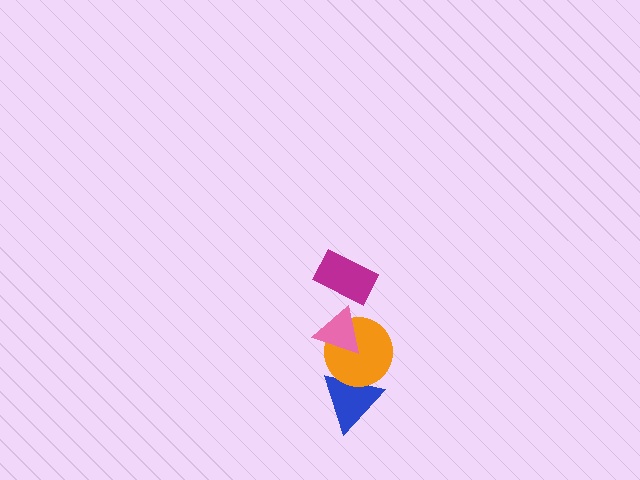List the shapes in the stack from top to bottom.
From top to bottom: the magenta rectangle, the pink triangle, the orange circle, the blue triangle.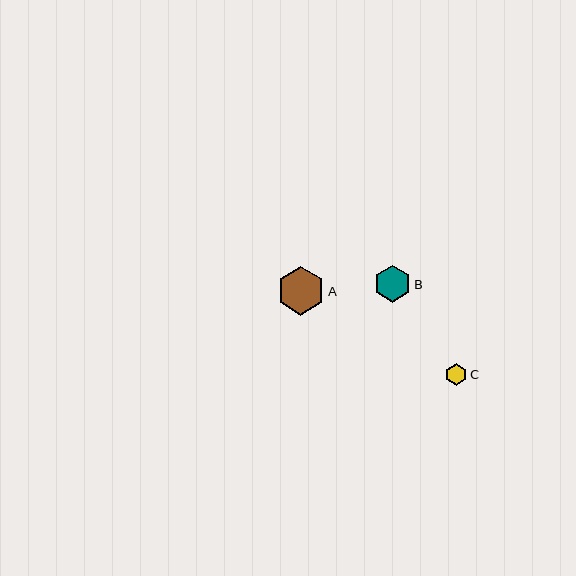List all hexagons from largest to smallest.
From largest to smallest: A, B, C.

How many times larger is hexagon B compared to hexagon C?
Hexagon B is approximately 1.7 times the size of hexagon C.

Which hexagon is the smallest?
Hexagon C is the smallest with a size of approximately 22 pixels.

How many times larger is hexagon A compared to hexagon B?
Hexagon A is approximately 1.3 times the size of hexagon B.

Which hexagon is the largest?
Hexagon A is the largest with a size of approximately 48 pixels.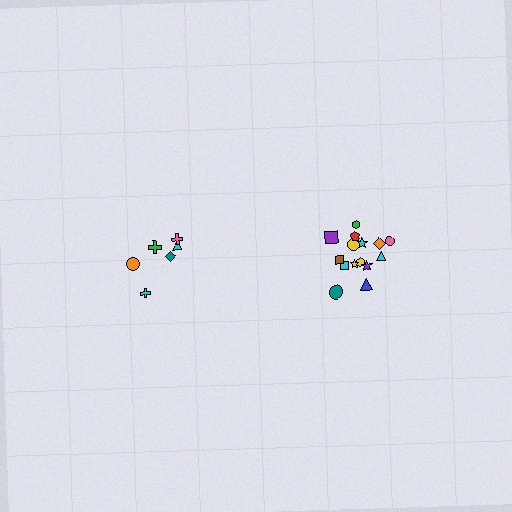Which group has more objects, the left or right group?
The right group.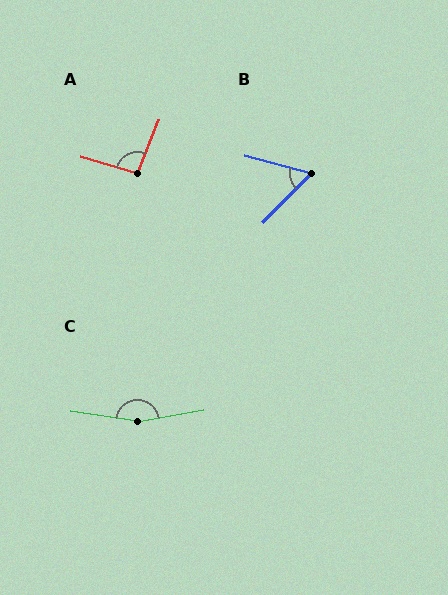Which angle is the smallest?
B, at approximately 60 degrees.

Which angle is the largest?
C, at approximately 162 degrees.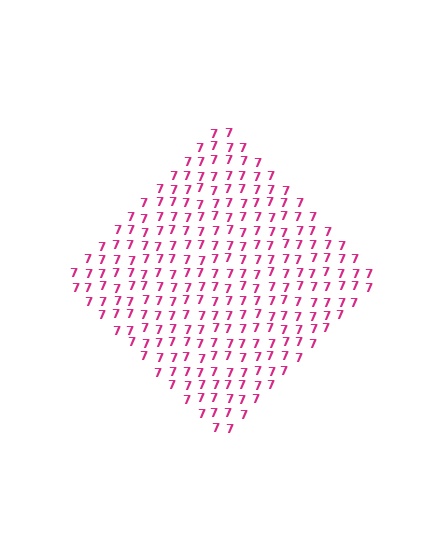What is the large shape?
The large shape is a diamond.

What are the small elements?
The small elements are digit 7's.